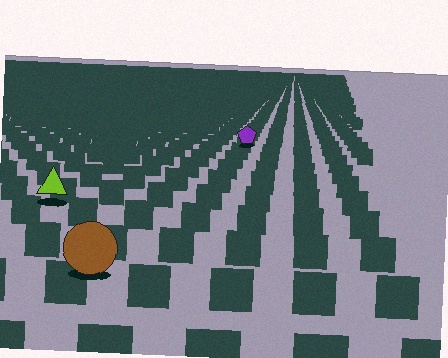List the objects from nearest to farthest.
From nearest to farthest: the brown circle, the lime triangle, the purple pentagon.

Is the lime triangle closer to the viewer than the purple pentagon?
Yes. The lime triangle is closer — you can tell from the texture gradient: the ground texture is coarser near it.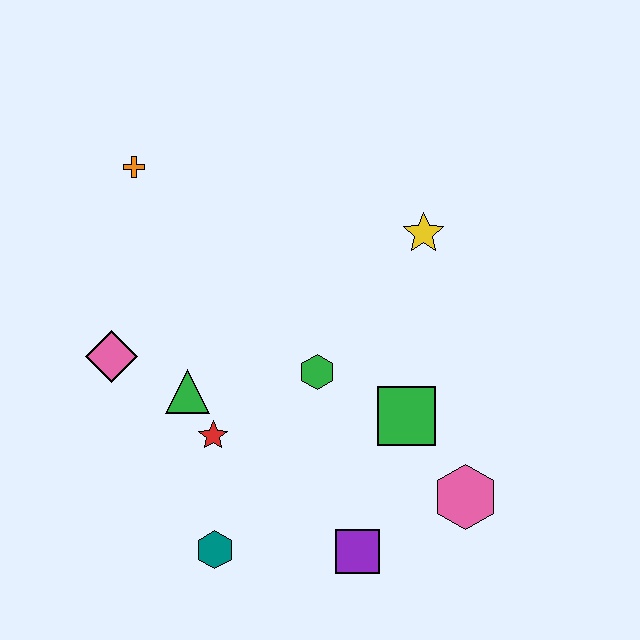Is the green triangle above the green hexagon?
No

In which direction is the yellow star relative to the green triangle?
The yellow star is to the right of the green triangle.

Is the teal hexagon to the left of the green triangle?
No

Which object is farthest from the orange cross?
The pink hexagon is farthest from the orange cross.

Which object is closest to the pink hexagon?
The green square is closest to the pink hexagon.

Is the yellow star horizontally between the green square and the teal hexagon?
No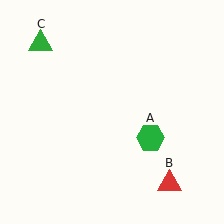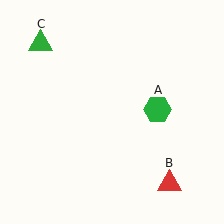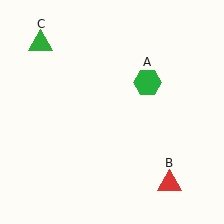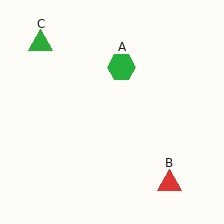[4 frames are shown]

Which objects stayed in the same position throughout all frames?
Red triangle (object B) and green triangle (object C) remained stationary.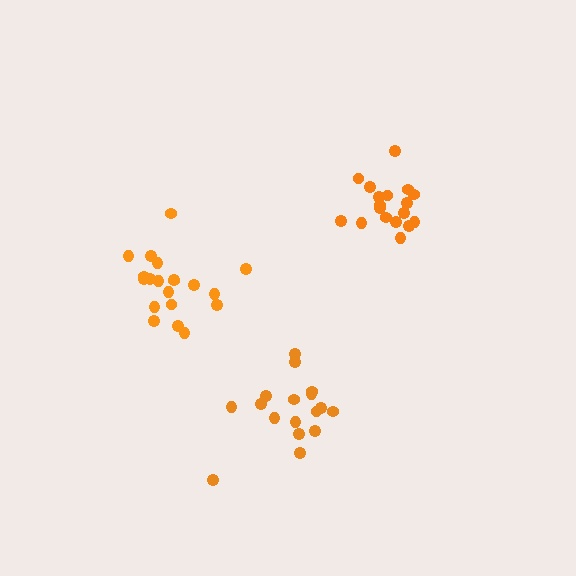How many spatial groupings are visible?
There are 3 spatial groupings.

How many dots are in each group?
Group 1: 20 dots, Group 2: 18 dots, Group 3: 17 dots (55 total).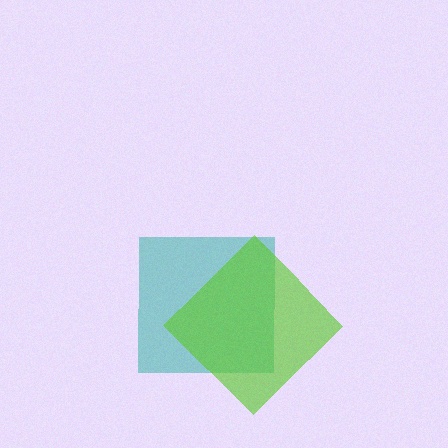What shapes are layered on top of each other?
The layered shapes are: a teal square, a lime diamond.